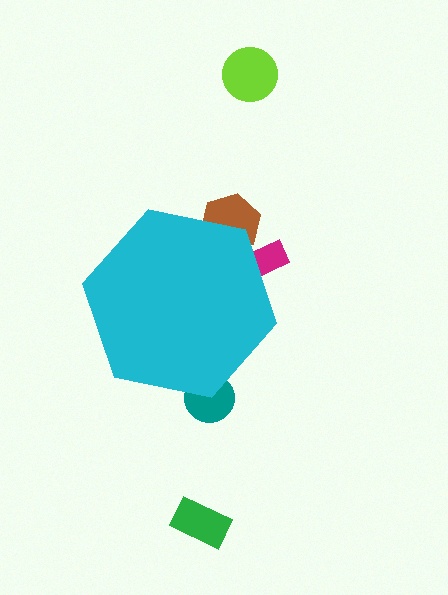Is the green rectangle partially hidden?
No, the green rectangle is fully visible.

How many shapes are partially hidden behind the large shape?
3 shapes are partially hidden.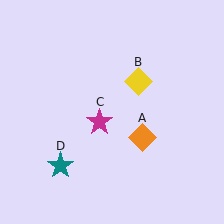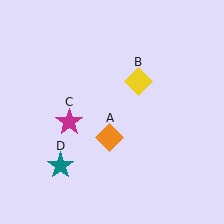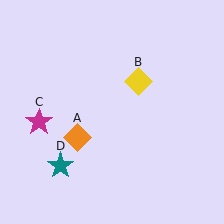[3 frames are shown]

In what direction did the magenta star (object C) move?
The magenta star (object C) moved left.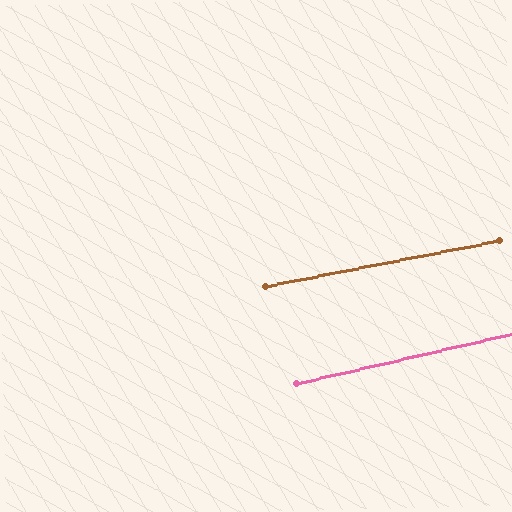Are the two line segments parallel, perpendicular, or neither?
Parallel — their directions differ by only 1.8°.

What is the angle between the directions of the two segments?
Approximately 2 degrees.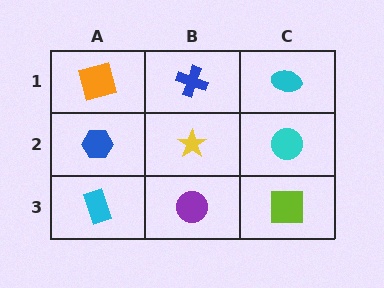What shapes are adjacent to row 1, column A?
A blue hexagon (row 2, column A), a blue cross (row 1, column B).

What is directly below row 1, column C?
A cyan circle.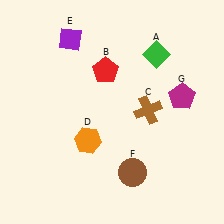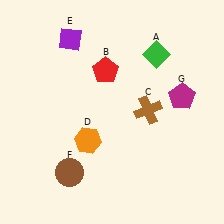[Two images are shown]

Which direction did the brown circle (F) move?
The brown circle (F) moved left.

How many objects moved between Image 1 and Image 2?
1 object moved between the two images.